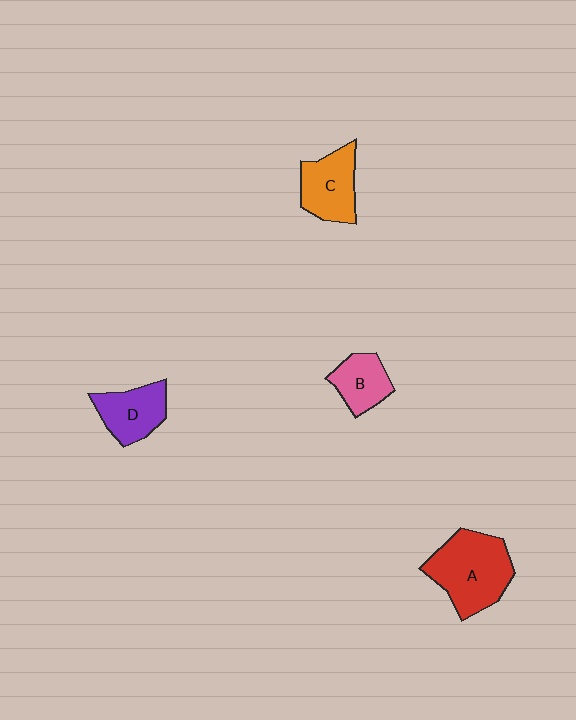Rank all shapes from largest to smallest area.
From largest to smallest: A (red), C (orange), D (purple), B (pink).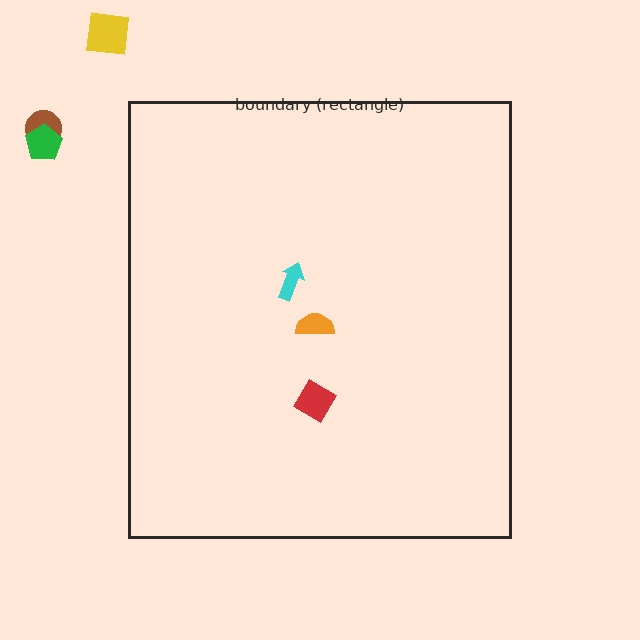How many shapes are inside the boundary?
3 inside, 3 outside.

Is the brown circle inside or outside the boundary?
Outside.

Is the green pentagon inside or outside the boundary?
Outside.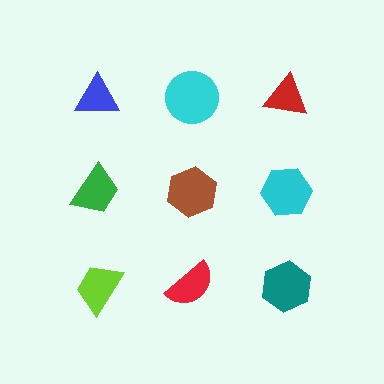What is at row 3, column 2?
A red semicircle.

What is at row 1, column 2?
A cyan circle.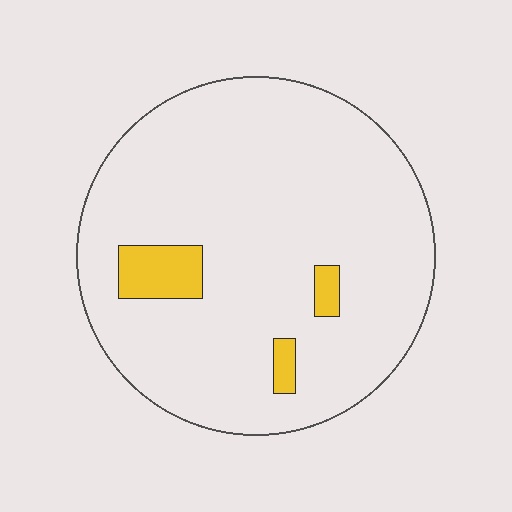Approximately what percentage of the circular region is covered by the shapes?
Approximately 5%.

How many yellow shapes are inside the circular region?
3.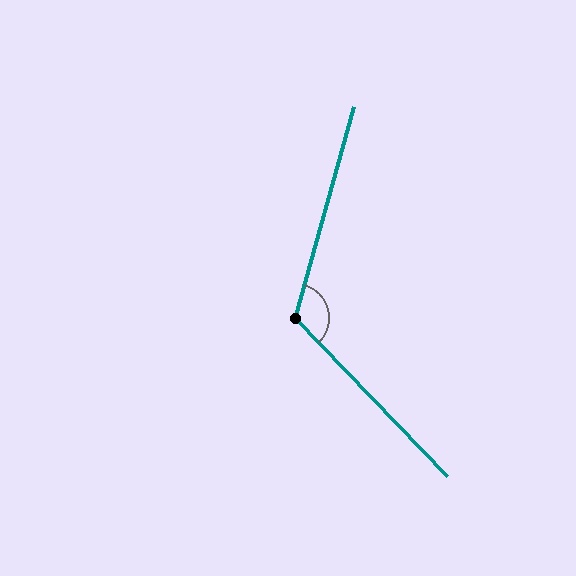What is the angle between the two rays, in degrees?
Approximately 120 degrees.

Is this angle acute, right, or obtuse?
It is obtuse.